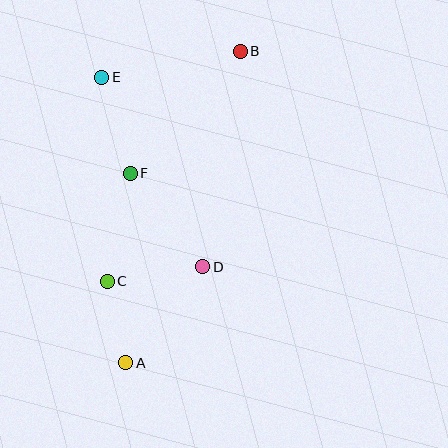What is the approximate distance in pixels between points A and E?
The distance between A and E is approximately 286 pixels.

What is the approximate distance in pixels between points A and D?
The distance between A and D is approximately 123 pixels.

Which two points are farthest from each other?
Points A and B are farthest from each other.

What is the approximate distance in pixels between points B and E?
The distance between B and E is approximately 141 pixels.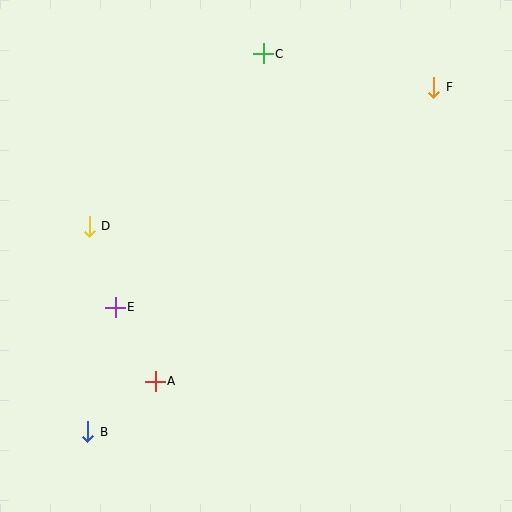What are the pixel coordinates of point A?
Point A is at (155, 381).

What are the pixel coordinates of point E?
Point E is at (115, 307).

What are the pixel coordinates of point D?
Point D is at (89, 226).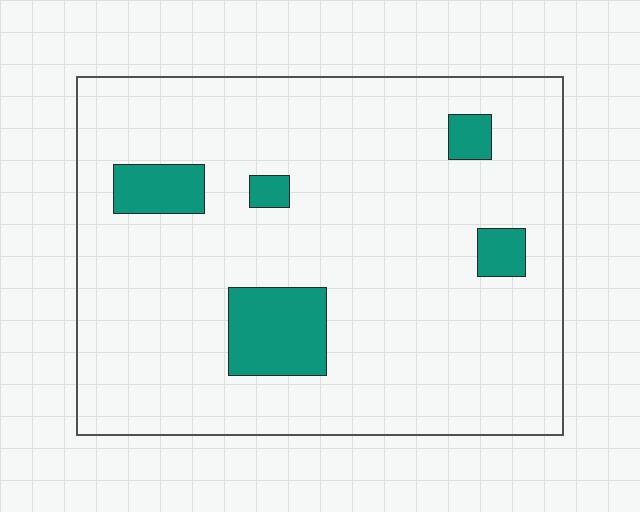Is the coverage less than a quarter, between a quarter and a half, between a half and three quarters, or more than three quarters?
Less than a quarter.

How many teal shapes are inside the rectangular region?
5.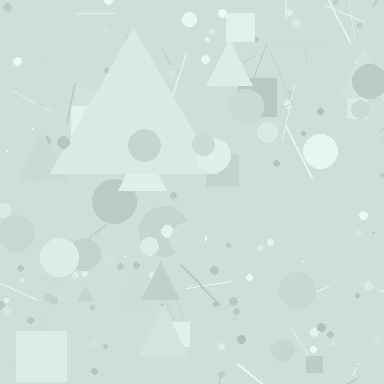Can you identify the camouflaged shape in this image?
The camouflaged shape is a triangle.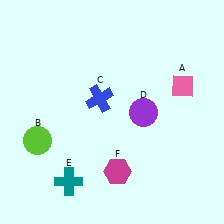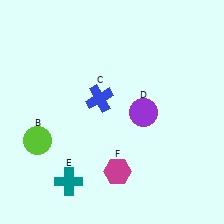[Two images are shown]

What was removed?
The pink diamond (A) was removed in Image 2.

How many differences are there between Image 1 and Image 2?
There is 1 difference between the two images.